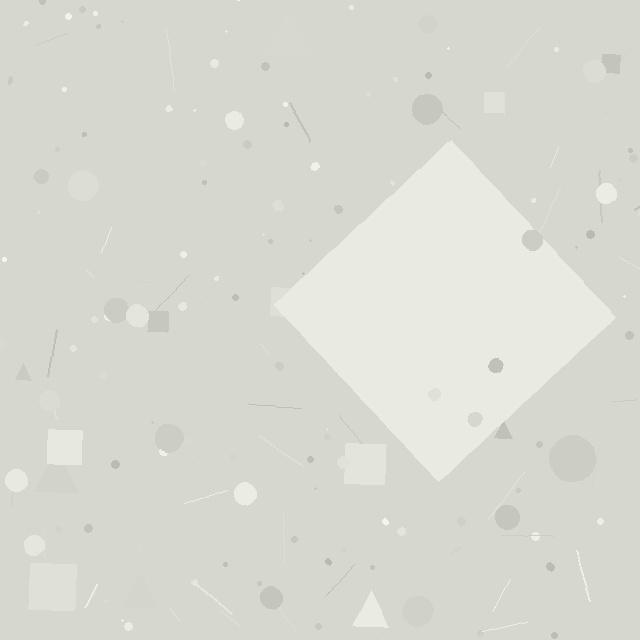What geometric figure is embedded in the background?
A diamond is embedded in the background.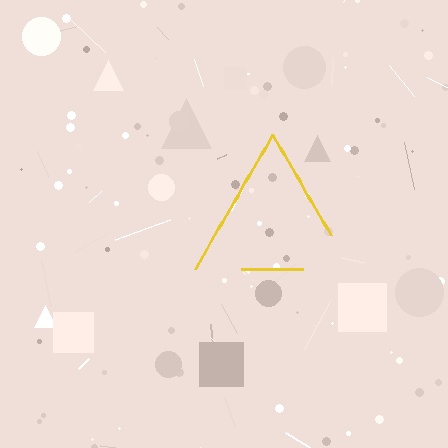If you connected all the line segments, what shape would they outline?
They would outline a triangle.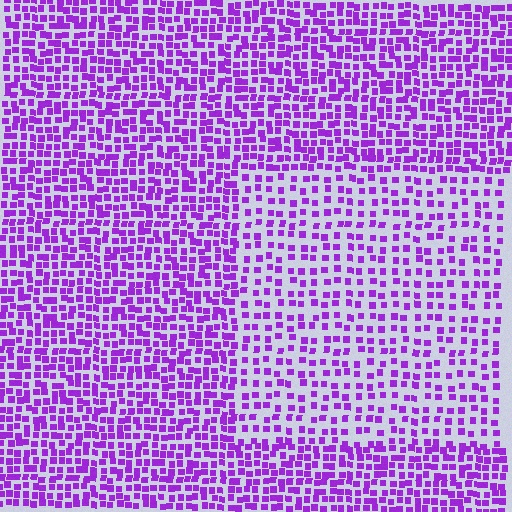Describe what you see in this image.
The image contains small purple elements arranged at two different densities. A rectangle-shaped region is visible where the elements are less densely packed than the surrounding area.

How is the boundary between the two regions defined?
The boundary is defined by a change in element density (approximately 1.8x ratio). All elements are the same color, size, and shape.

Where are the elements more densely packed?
The elements are more densely packed outside the rectangle boundary.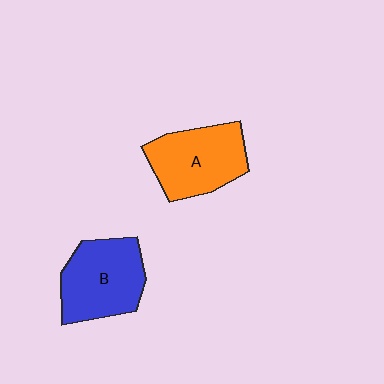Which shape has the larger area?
Shape B (blue).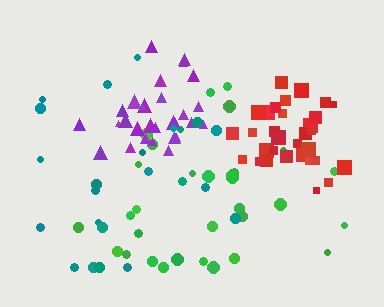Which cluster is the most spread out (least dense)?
Teal.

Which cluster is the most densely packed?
Red.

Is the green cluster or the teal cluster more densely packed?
Green.